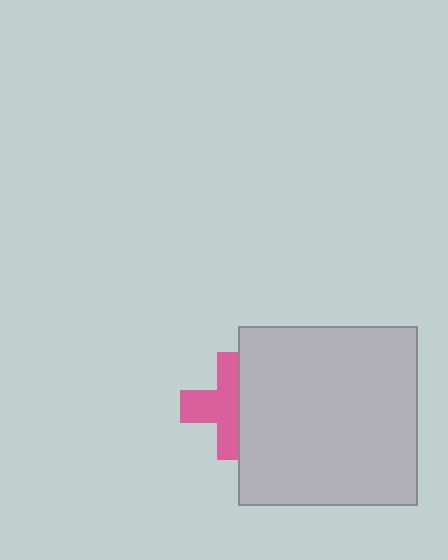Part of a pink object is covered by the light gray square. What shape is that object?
It is a cross.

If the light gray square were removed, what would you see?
You would see the complete pink cross.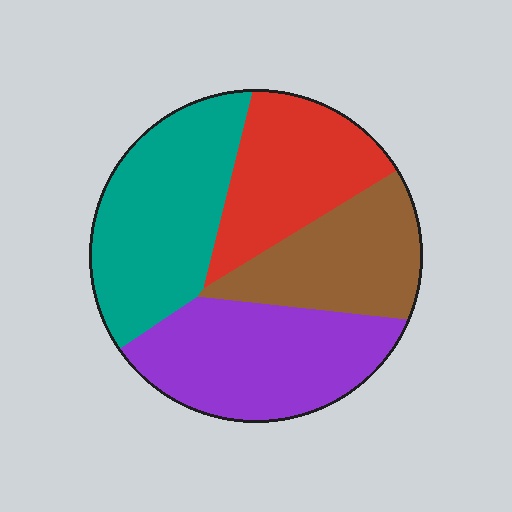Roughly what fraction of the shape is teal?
Teal covers roughly 30% of the shape.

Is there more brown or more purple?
Purple.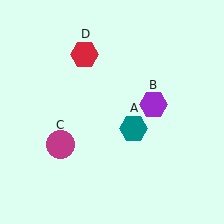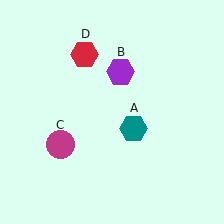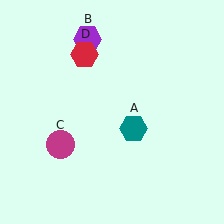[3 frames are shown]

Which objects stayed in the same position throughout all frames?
Teal hexagon (object A) and magenta circle (object C) and red hexagon (object D) remained stationary.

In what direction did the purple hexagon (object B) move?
The purple hexagon (object B) moved up and to the left.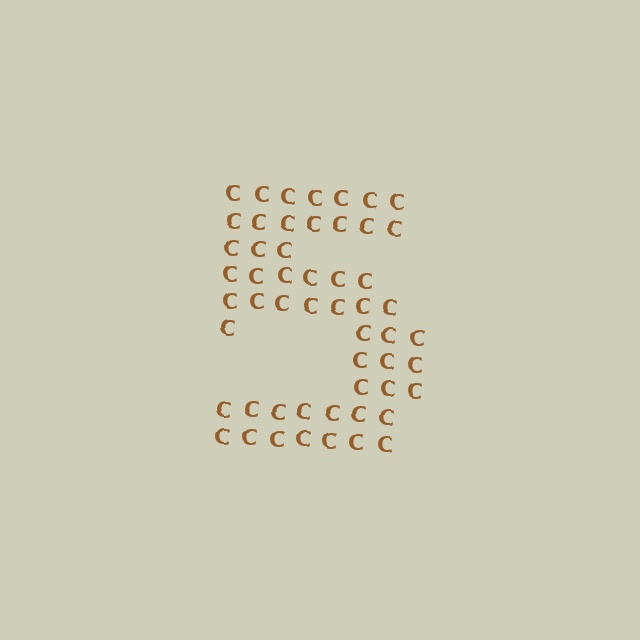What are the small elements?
The small elements are letter C's.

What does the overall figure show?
The overall figure shows the digit 5.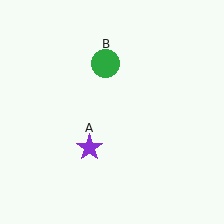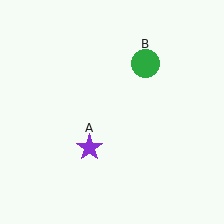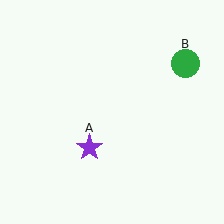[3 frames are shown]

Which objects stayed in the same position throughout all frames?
Purple star (object A) remained stationary.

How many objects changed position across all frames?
1 object changed position: green circle (object B).